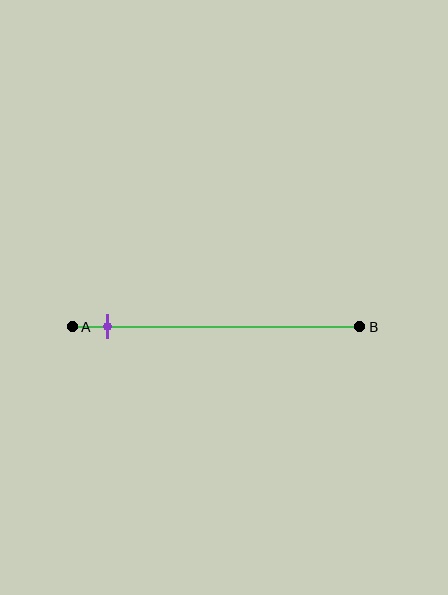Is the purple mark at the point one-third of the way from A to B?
No, the mark is at about 10% from A, not at the 33% one-third point.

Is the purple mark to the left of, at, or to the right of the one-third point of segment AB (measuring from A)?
The purple mark is to the left of the one-third point of segment AB.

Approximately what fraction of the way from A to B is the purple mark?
The purple mark is approximately 10% of the way from A to B.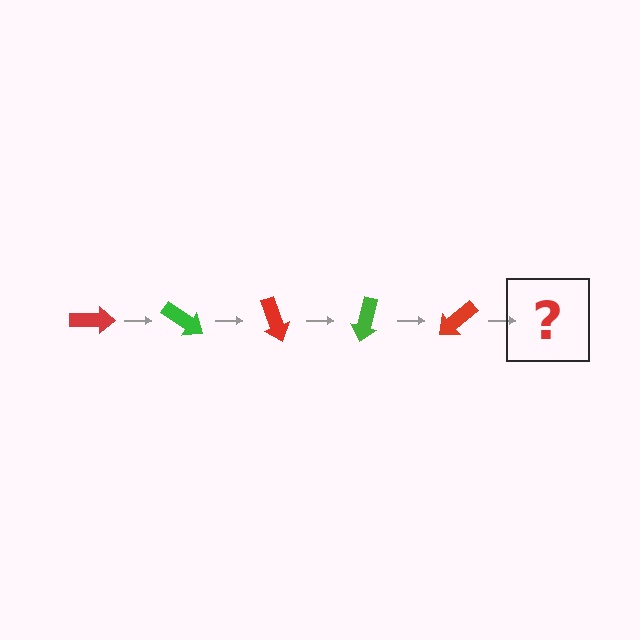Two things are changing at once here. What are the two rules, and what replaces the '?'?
The two rules are that it rotates 35 degrees each step and the color cycles through red and green. The '?' should be a green arrow, rotated 175 degrees from the start.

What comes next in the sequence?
The next element should be a green arrow, rotated 175 degrees from the start.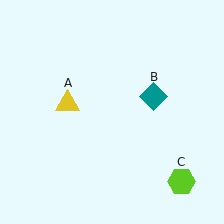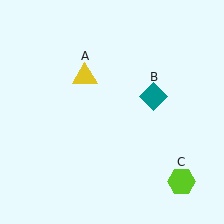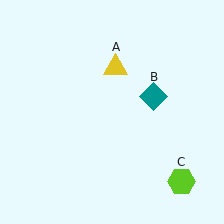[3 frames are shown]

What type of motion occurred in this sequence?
The yellow triangle (object A) rotated clockwise around the center of the scene.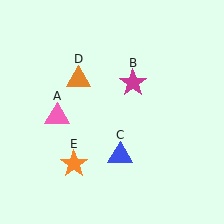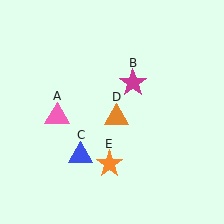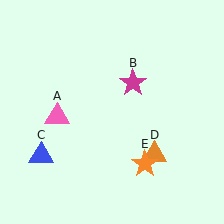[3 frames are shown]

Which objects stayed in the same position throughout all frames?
Pink triangle (object A) and magenta star (object B) remained stationary.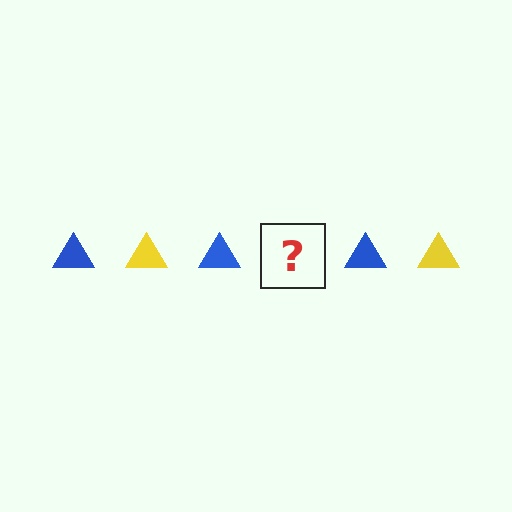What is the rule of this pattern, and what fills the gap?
The rule is that the pattern cycles through blue, yellow triangles. The gap should be filled with a yellow triangle.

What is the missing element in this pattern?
The missing element is a yellow triangle.